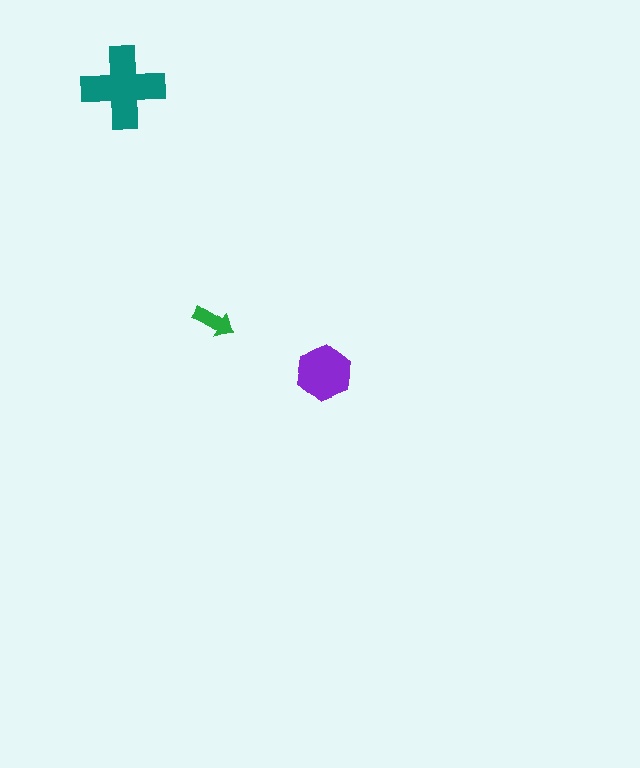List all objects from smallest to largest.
The green arrow, the purple hexagon, the teal cross.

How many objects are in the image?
There are 3 objects in the image.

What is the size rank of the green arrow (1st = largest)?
3rd.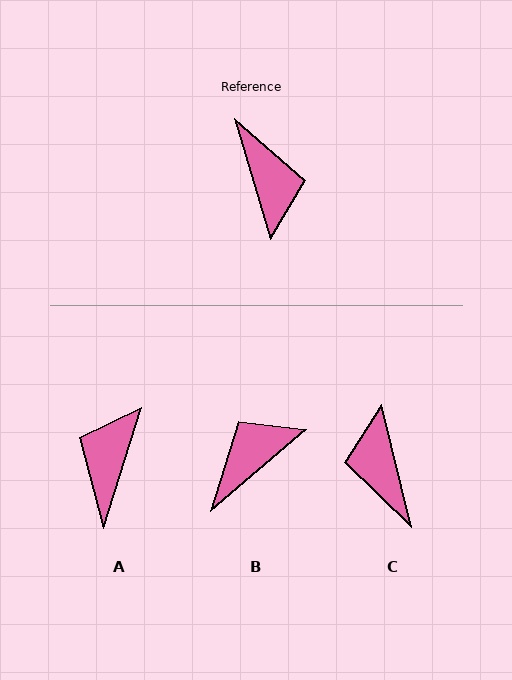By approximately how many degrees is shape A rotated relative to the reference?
Approximately 146 degrees counter-clockwise.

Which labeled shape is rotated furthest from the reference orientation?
C, about 177 degrees away.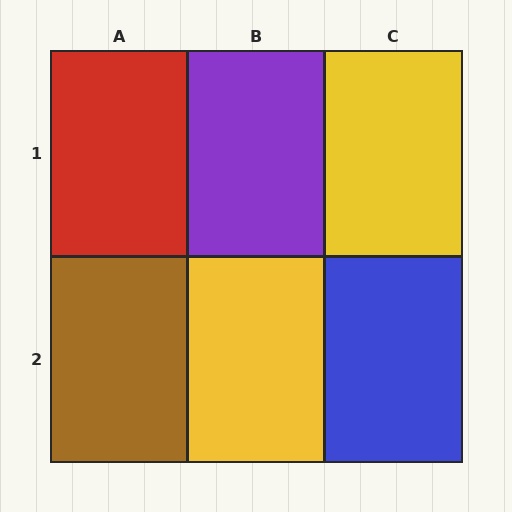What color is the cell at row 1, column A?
Red.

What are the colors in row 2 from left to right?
Brown, yellow, blue.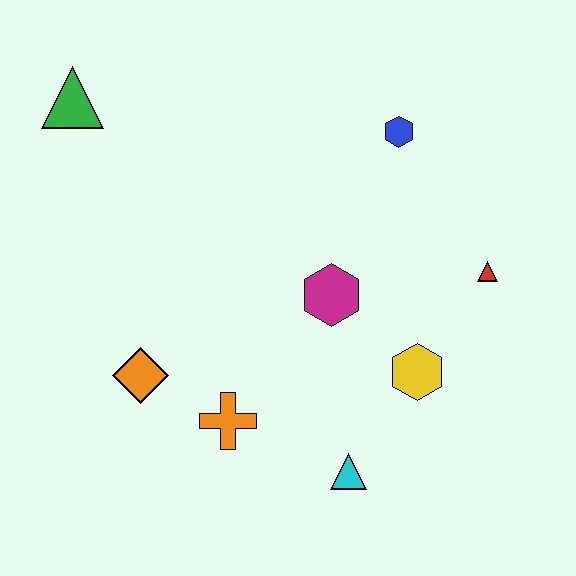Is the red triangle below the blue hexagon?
Yes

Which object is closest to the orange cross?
The orange diamond is closest to the orange cross.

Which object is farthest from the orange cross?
The green triangle is farthest from the orange cross.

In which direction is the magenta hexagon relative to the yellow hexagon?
The magenta hexagon is to the left of the yellow hexagon.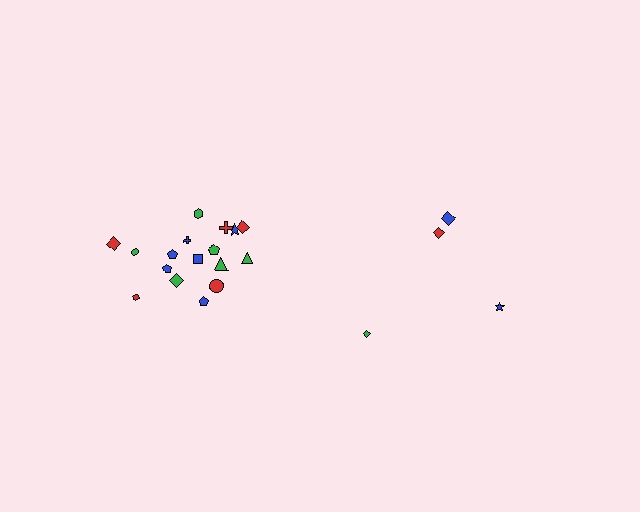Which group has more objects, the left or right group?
The left group.